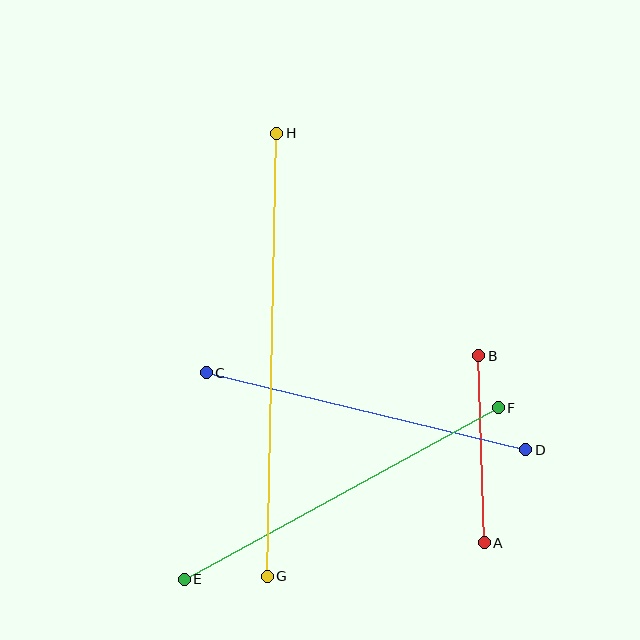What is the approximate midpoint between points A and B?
The midpoint is at approximately (481, 449) pixels.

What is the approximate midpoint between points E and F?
The midpoint is at approximately (341, 494) pixels.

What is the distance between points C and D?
The distance is approximately 329 pixels.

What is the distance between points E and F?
The distance is approximately 358 pixels.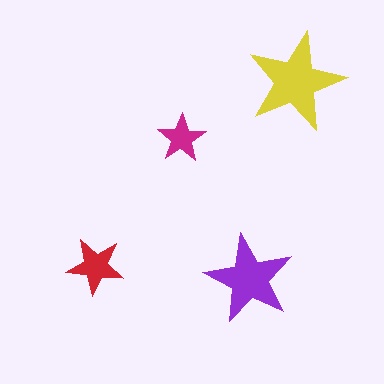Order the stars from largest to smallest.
the yellow one, the purple one, the red one, the magenta one.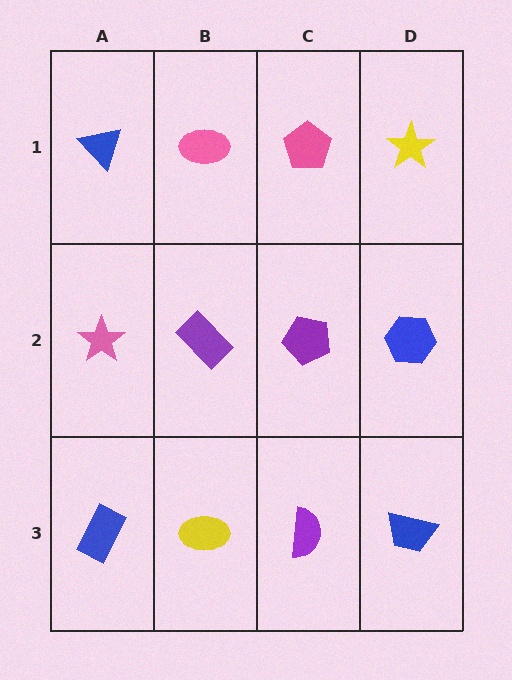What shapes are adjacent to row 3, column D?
A blue hexagon (row 2, column D), a purple semicircle (row 3, column C).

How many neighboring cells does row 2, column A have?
3.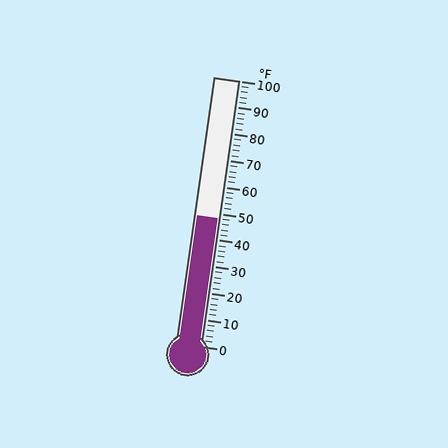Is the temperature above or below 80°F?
The temperature is below 80°F.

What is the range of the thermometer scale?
The thermometer scale ranges from 0°F to 100°F.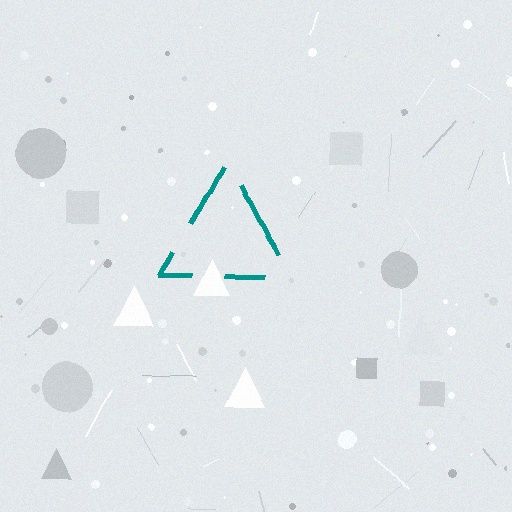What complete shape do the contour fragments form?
The contour fragments form a triangle.